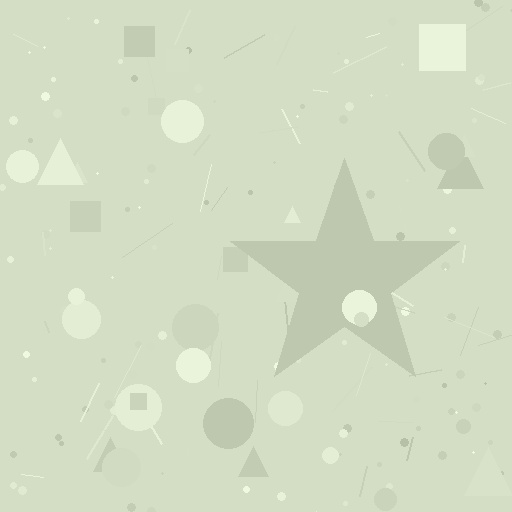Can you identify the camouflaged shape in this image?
The camouflaged shape is a star.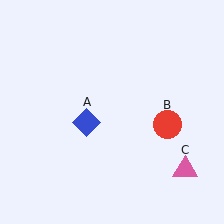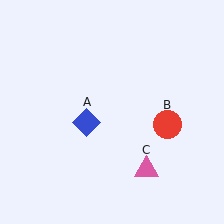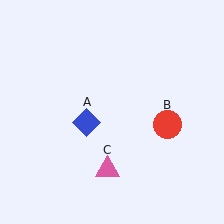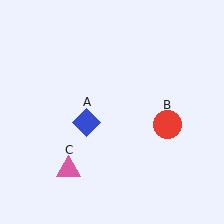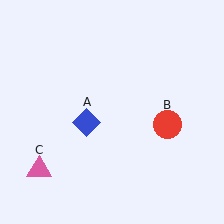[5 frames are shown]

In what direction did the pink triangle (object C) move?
The pink triangle (object C) moved left.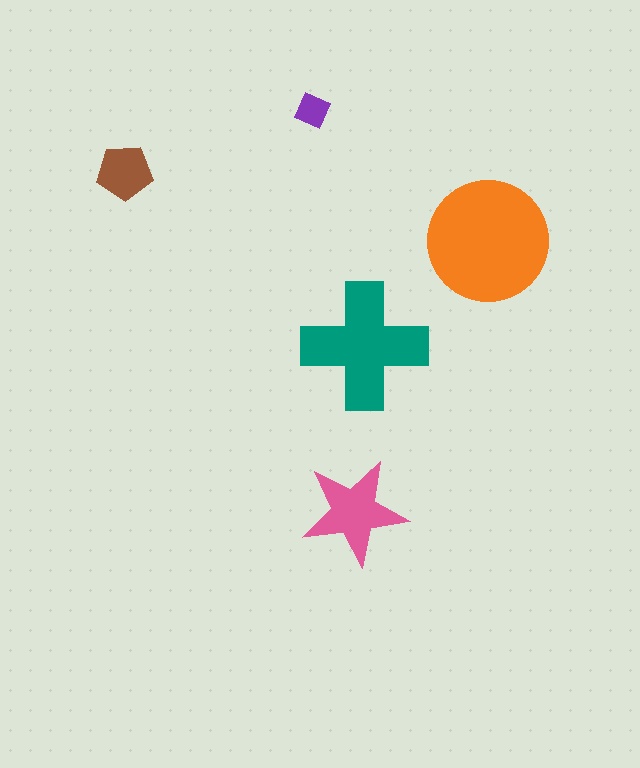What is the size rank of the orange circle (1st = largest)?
1st.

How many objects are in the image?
There are 5 objects in the image.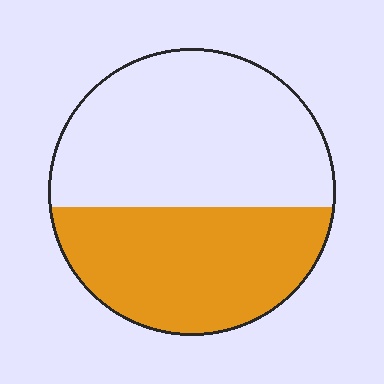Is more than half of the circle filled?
No.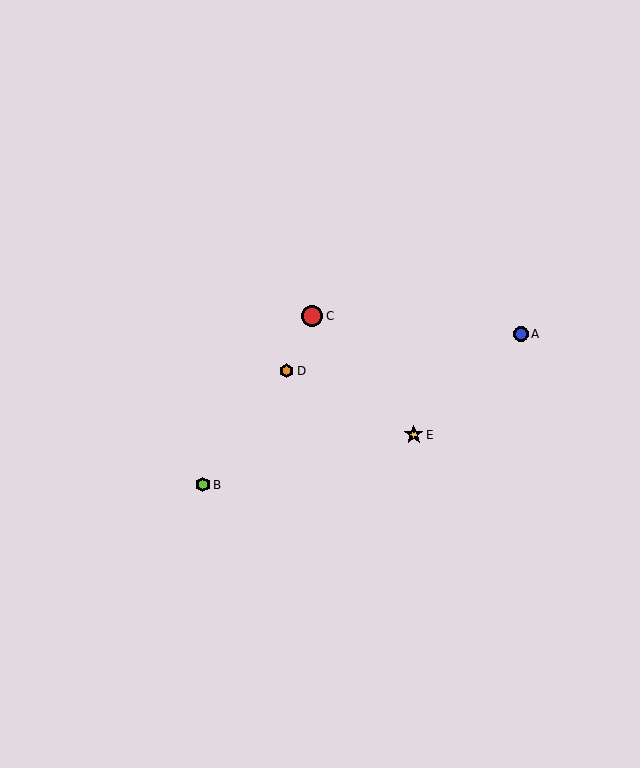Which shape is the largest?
The red circle (labeled C) is the largest.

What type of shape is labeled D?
Shape D is an orange hexagon.